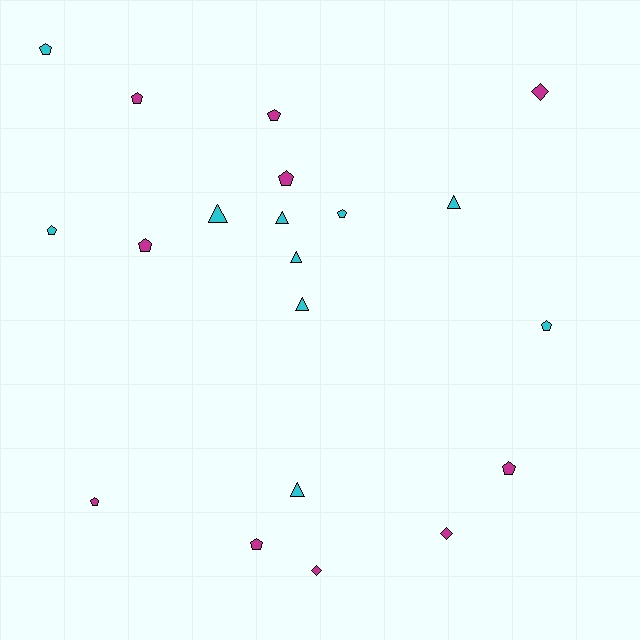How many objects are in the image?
There are 20 objects.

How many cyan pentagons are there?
There are 4 cyan pentagons.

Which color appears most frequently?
Cyan, with 10 objects.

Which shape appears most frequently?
Pentagon, with 11 objects.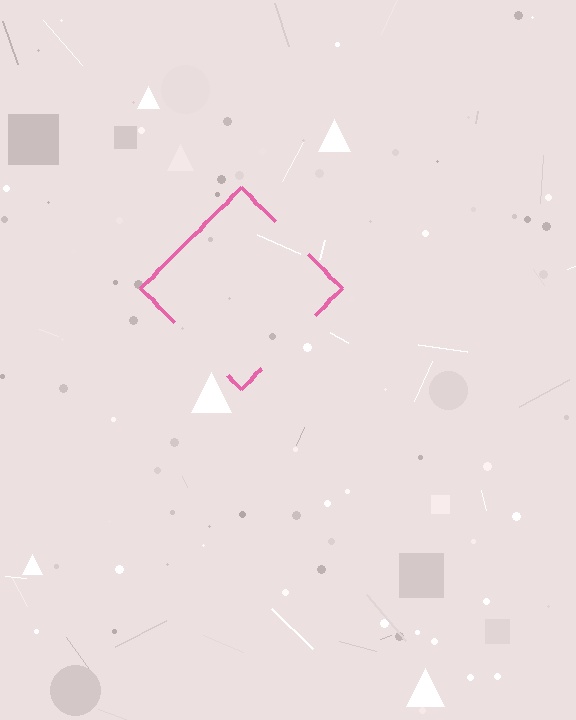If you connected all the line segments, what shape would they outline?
They would outline a diamond.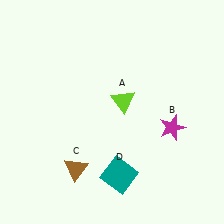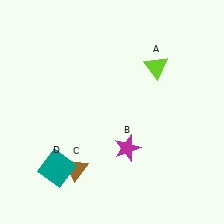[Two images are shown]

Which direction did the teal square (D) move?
The teal square (D) moved left.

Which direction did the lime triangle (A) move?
The lime triangle (A) moved up.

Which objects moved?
The objects that moved are: the lime triangle (A), the magenta star (B), the teal square (D).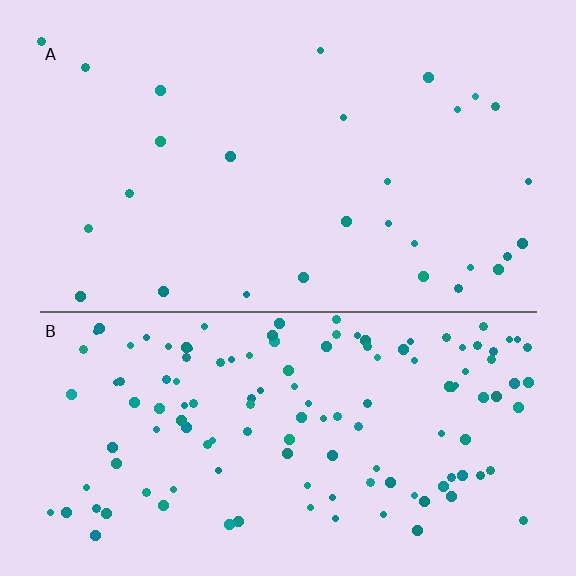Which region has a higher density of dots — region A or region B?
B (the bottom).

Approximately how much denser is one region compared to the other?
Approximately 4.7× — region B over region A.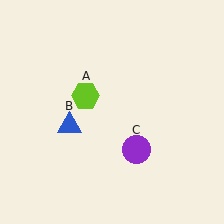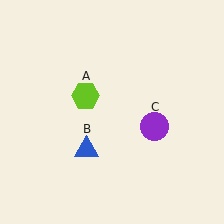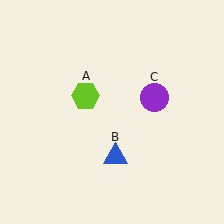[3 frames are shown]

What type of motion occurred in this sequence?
The blue triangle (object B), purple circle (object C) rotated counterclockwise around the center of the scene.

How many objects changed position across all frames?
2 objects changed position: blue triangle (object B), purple circle (object C).